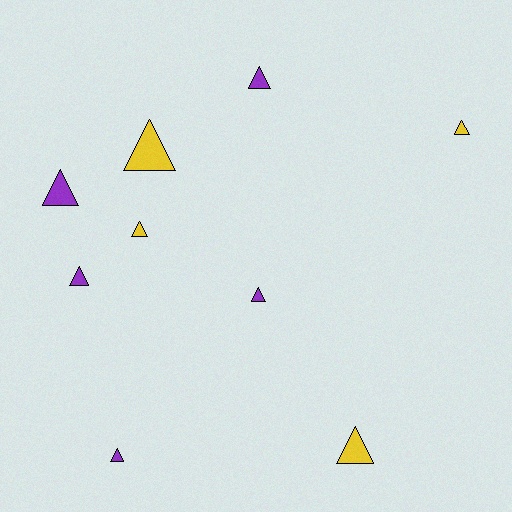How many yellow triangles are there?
There are 4 yellow triangles.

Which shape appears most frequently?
Triangle, with 9 objects.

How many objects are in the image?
There are 9 objects.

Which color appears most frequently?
Purple, with 5 objects.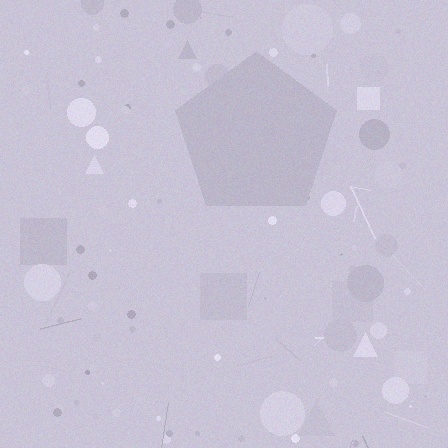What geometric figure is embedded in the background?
A pentagon is embedded in the background.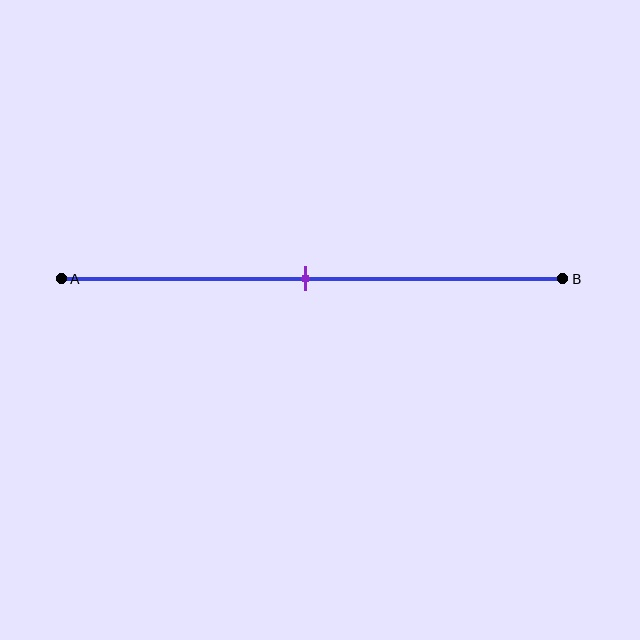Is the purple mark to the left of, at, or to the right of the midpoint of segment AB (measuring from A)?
The purple mark is approximately at the midpoint of segment AB.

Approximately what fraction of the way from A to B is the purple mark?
The purple mark is approximately 50% of the way from A to B.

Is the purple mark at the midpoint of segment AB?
Yes, the mark is approximately at the midpoint.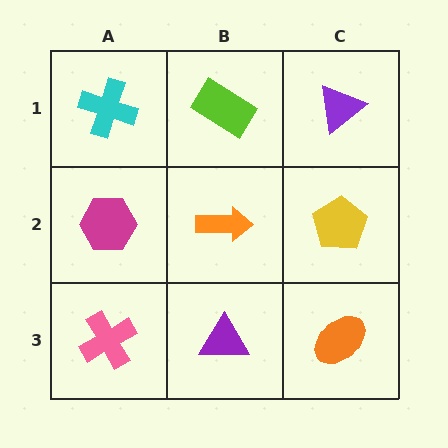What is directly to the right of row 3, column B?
An orange ellipse.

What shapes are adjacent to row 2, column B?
A lime rectangle (row 1, column B), a purple triangle (row 3, column B), a magenta hexagon (row 2, column A), a yellow pentagon (row 2, column C).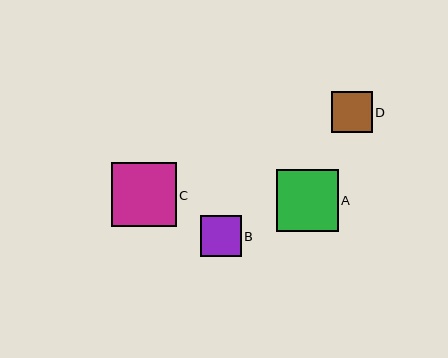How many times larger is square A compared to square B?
Square A is approximately 1.5 times the size of square B.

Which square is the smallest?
Square B is the smallest with a size of approximately 41 pixels.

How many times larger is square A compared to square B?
Square A is approximately 1.5 times the size of square B.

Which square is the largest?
Square C is the largest with a size of approximately 65 pixels.